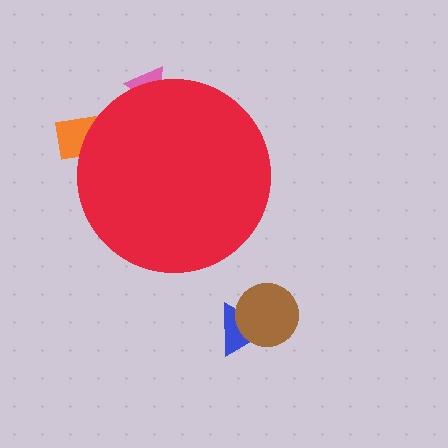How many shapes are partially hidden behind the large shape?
2 shapes are partially hidden.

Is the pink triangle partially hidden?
Yes, the pink triangle is partially hidden behind the red circle.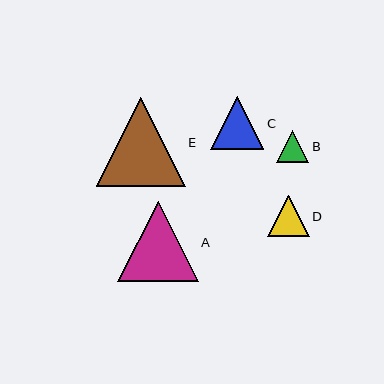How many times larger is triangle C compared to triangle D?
Triangle C is approximately 1.3 times the size of triangle D.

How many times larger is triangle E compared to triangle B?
Triangle E is approximately 2.8 times the size of triangle B.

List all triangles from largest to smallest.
From largest to smallest: E, A, C, D, B.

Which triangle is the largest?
Triangle E is the largest with a size of approximately 89 pixels.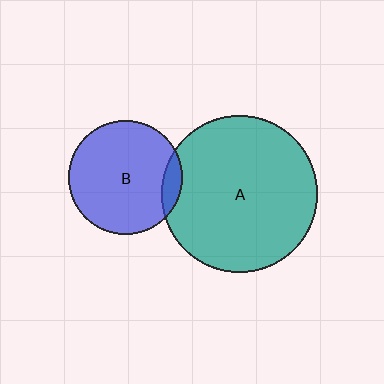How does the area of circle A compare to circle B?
Approximately 1.9 times.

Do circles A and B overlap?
Yes.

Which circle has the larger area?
Circle A (teal).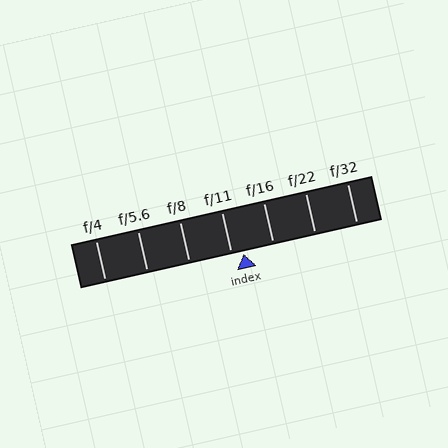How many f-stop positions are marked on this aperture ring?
There are 7 f-stop positions marked.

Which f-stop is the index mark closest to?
The index mark is closest to f/11.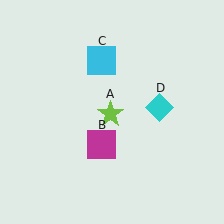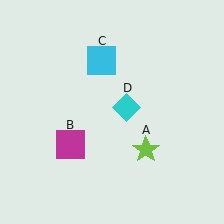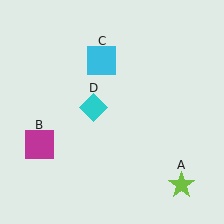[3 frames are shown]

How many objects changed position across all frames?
3 objects changed position: lime star (object A), magenta square (object B), cyan diamond (object D).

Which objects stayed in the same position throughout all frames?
Cyan square (object C) remained stationary.